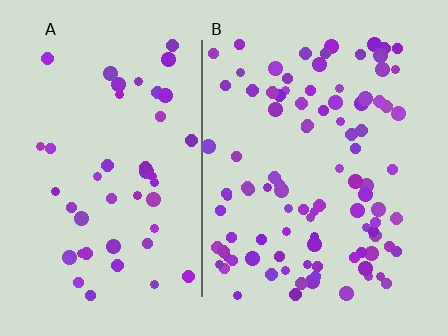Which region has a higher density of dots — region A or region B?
B (the right).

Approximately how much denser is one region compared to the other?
Approximately 2.1× — region B over region A.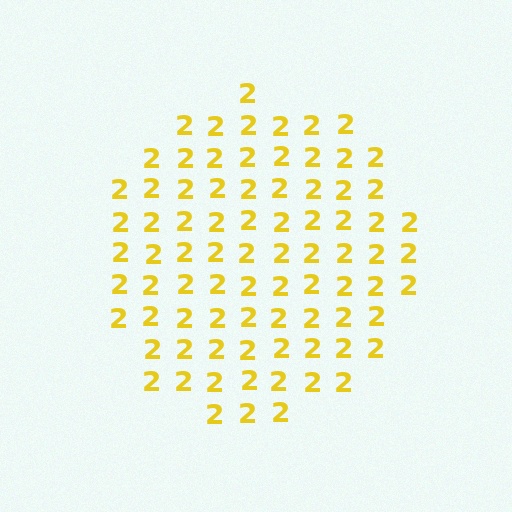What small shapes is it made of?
It is made of small digit 2's.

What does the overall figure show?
The overall figure shows a circle.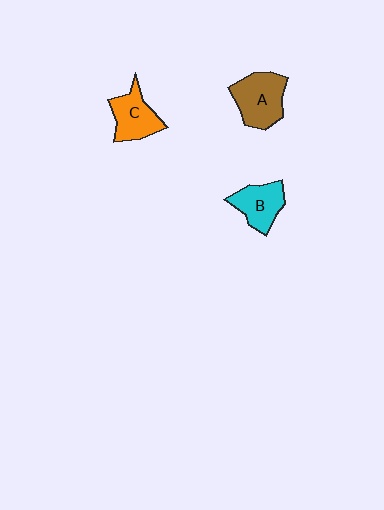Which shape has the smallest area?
Shape B (cyan).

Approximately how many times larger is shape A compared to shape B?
Approximately 1.3 times.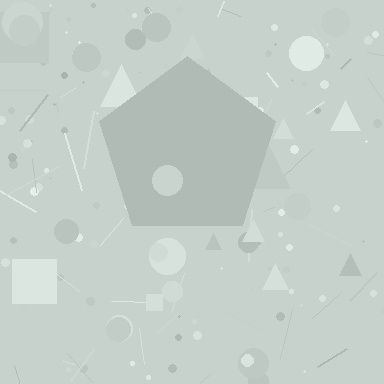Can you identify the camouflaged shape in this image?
The camouflaged shape is a pentagon.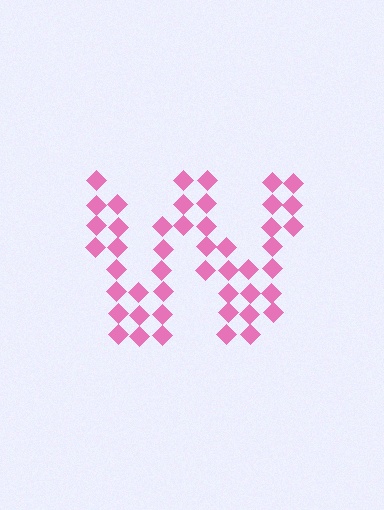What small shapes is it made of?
It is made of small diamonds.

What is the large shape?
The large shape is the letter W.